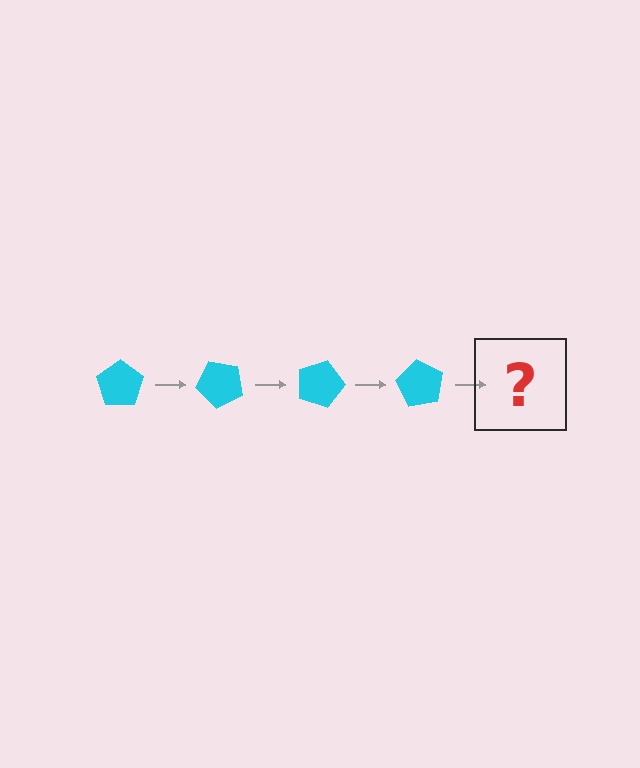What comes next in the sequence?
The next element should be a cyan pentagon rotated 180 degrees.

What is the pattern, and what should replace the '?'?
The pattern is that the pentagon rotates 45 degrees each step. The '?' should be a cyan pentagon rotated 180 degrees.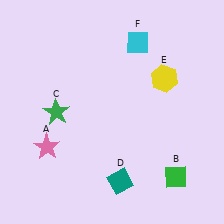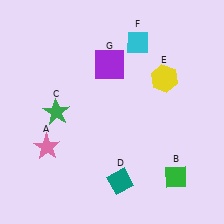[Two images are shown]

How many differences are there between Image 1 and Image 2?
There is 1 difference between the two images.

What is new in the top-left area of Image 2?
A purple square (G) was added in the top-left area of Image 2.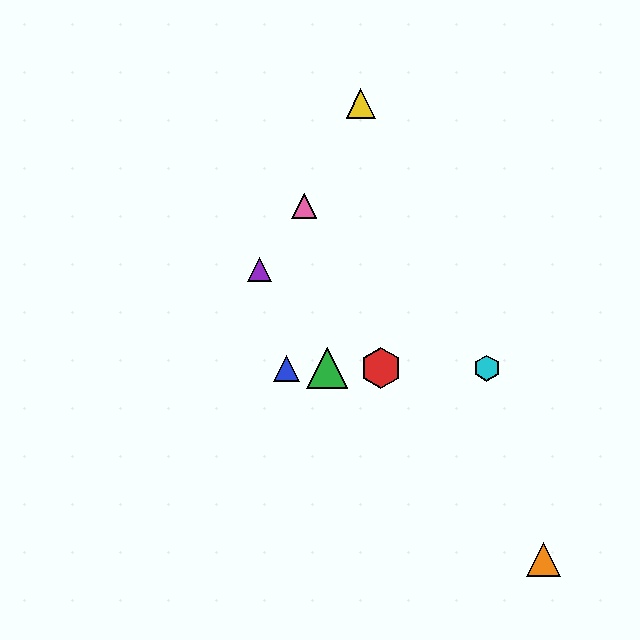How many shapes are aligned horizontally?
4 shapes (the red hexagon, the blue triangle, the green triangle, the cyan hexagon) are aligned horizontally.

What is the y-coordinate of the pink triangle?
The pink triangle is at y≈206.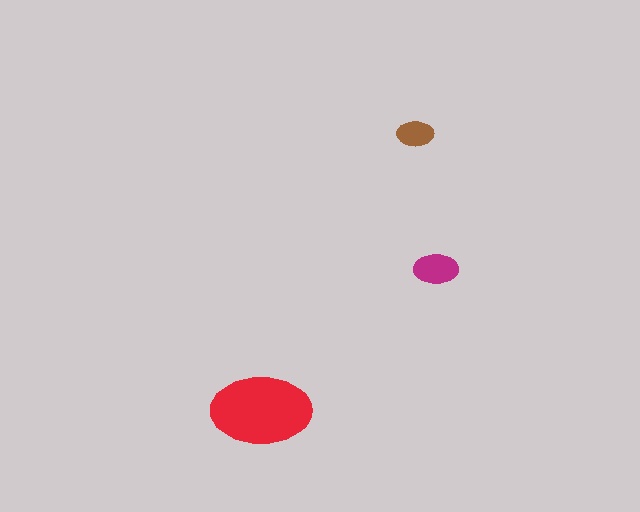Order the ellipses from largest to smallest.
the red one, the magenta one, the brown one.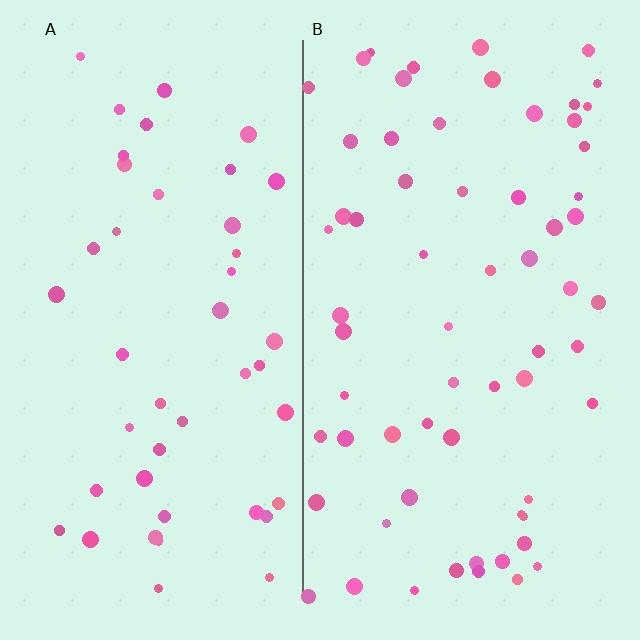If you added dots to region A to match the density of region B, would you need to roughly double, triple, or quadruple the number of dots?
Approximately double.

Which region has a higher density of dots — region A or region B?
B (the right).